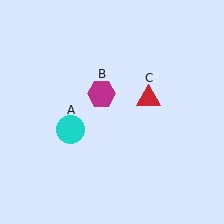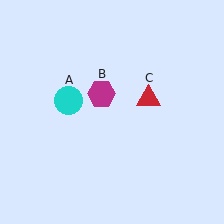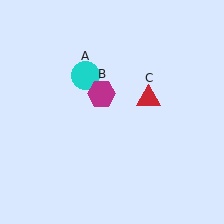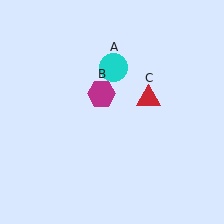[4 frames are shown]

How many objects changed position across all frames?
1 object changed position: cyan circle (object A).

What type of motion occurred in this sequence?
The cyan circle (object A) rotated clockwise around the center of the scene.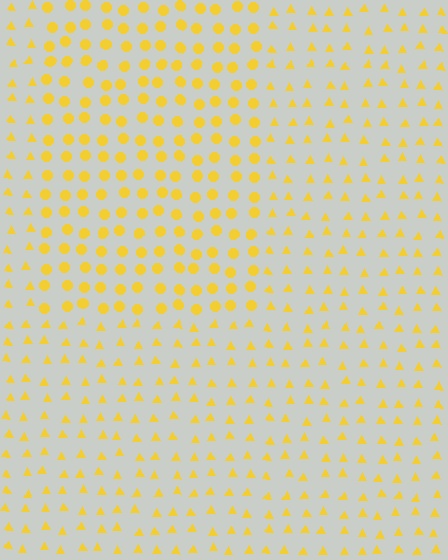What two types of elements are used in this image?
The image uses circles inside the rectangle region and triangles outside it.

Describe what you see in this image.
The image is filled with small yellow elements arranged in a uniform grid. A rectangle-shaped region contains circles, while the surrounding area contains triangles. The boundary is defined purely by the change in element shape.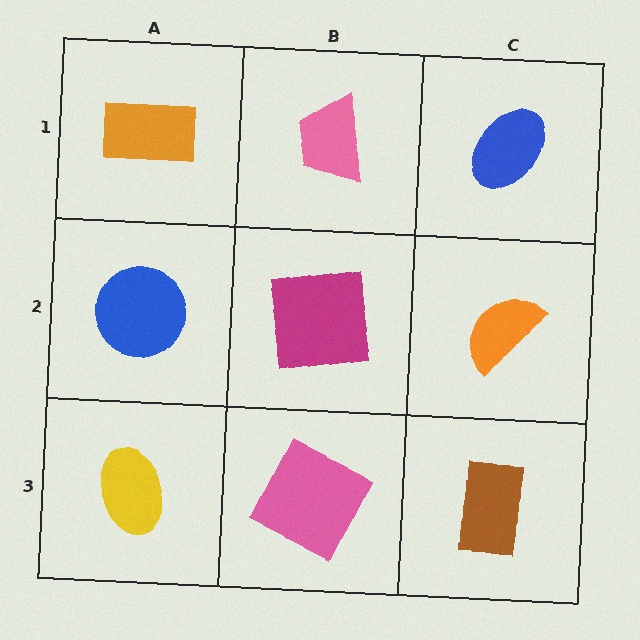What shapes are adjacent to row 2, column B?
A pink trapezoid (row 1, column B), a pink square (row 3, column B), a blue circle (row 2, column A), an orange semicircle (row 2, column C).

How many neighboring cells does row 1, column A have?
2.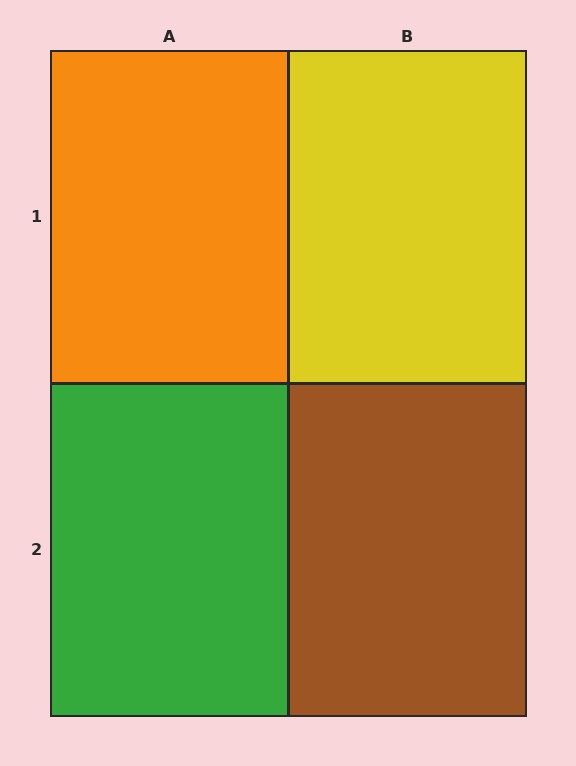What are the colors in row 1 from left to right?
Orange, yellow.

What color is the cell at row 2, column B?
Brown.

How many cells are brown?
1 cell is brown.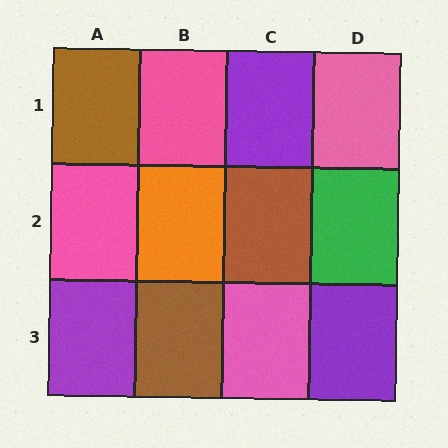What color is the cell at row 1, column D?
Pink.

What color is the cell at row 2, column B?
Orange.